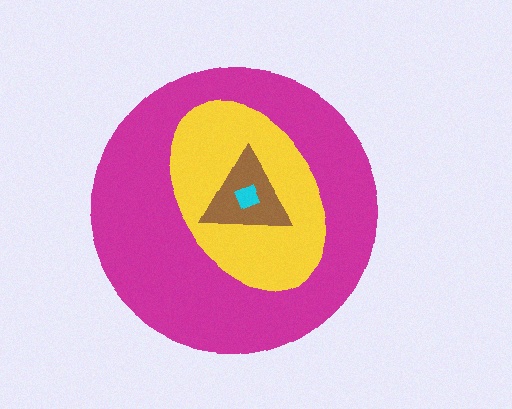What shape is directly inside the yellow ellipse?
The brown triangle.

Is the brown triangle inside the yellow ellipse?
Yes.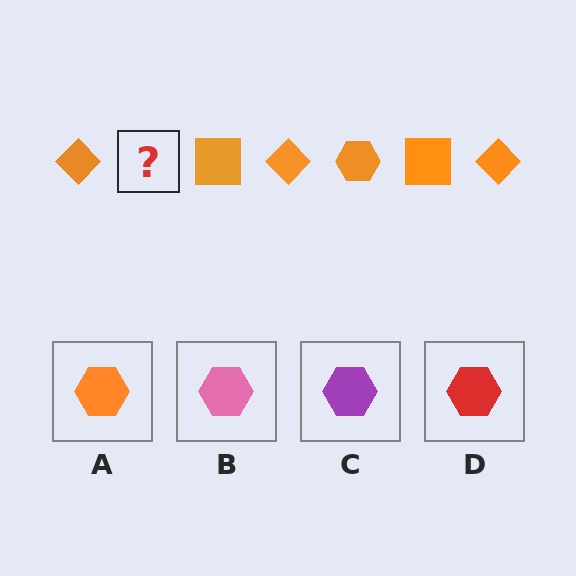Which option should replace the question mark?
Option A.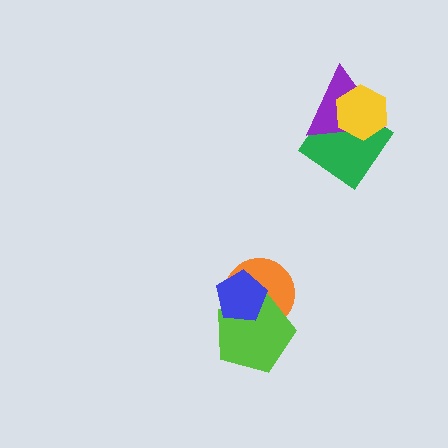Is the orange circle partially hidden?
Yes, it is partially covered by another shape.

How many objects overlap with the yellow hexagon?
2 objects overlap with the yellow hexagon.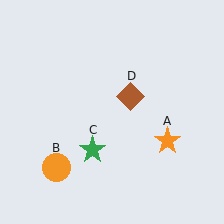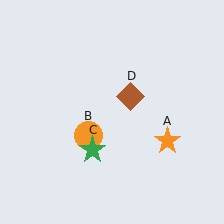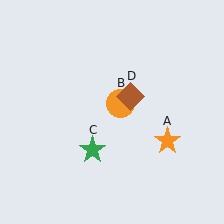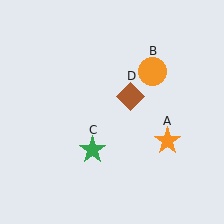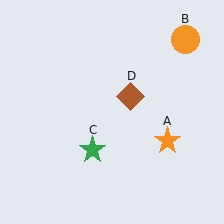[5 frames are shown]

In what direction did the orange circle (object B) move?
The orange circle (object B) moved up and to the right.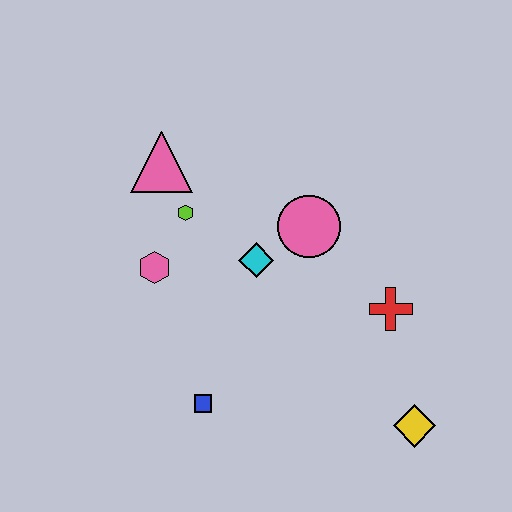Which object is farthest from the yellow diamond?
The pink triangle is farthest from the yellow diamond.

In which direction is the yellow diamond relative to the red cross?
The yellow diamond is below the red cross.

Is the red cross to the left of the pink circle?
No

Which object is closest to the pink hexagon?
The lime hexagon is closest to the pink hexagon.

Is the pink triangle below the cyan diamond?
No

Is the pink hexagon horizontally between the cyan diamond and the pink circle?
No